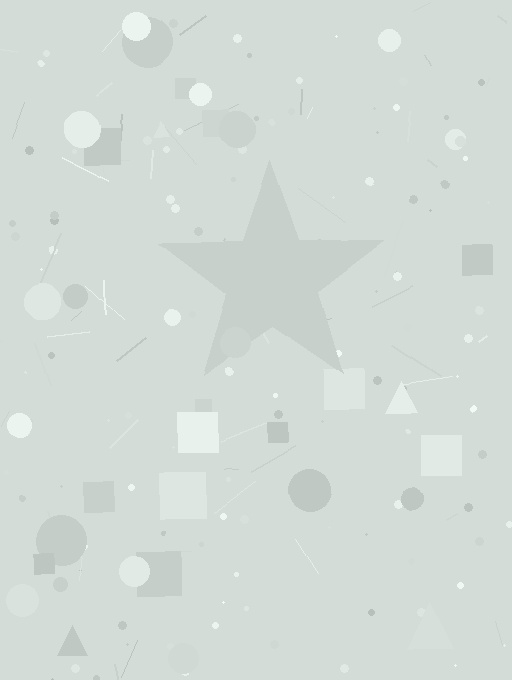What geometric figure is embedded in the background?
A star is embedded in the background.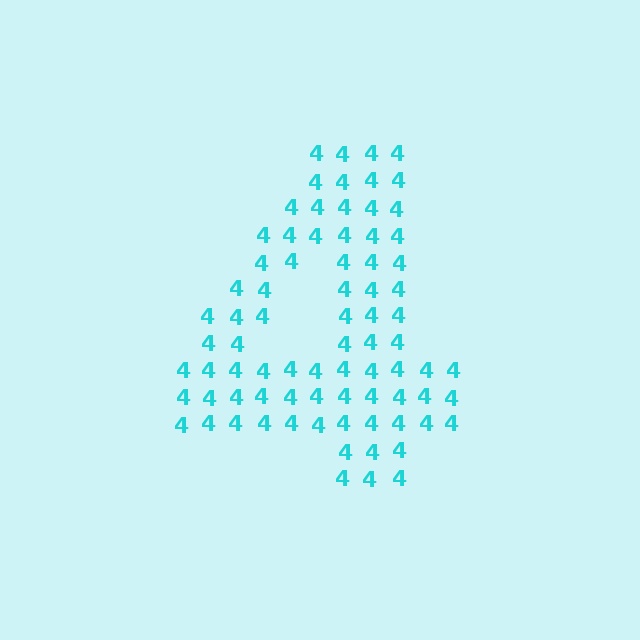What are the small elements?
The small elements are digit 4's.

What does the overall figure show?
The overall figure shows the digit 4.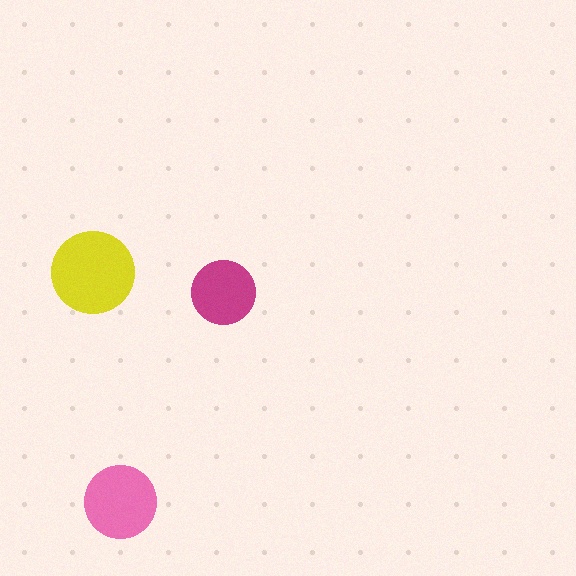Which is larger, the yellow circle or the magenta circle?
The yellow one.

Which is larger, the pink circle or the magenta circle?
The pink one.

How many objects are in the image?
There are 3 objects in the image.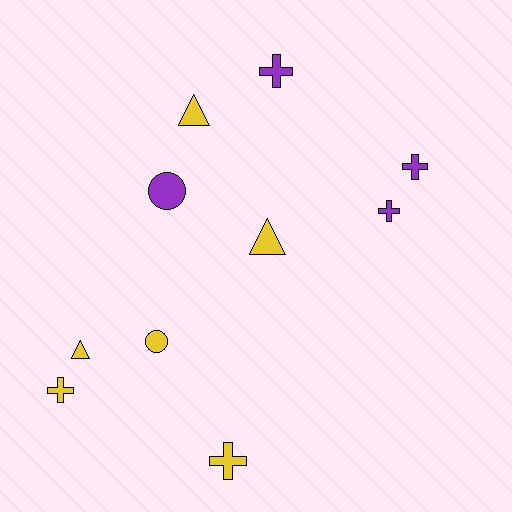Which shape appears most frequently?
Cross, with 5 objects.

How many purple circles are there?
There is 1 purple circle.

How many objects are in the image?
There are 10 objects.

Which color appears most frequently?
Yellow, with 6 objects.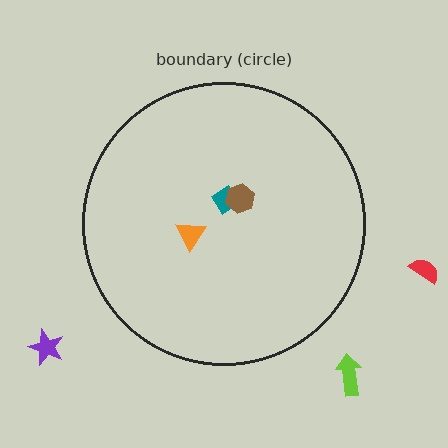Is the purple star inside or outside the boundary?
Outside.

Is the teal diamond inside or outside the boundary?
Inside.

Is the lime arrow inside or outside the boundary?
Outside.